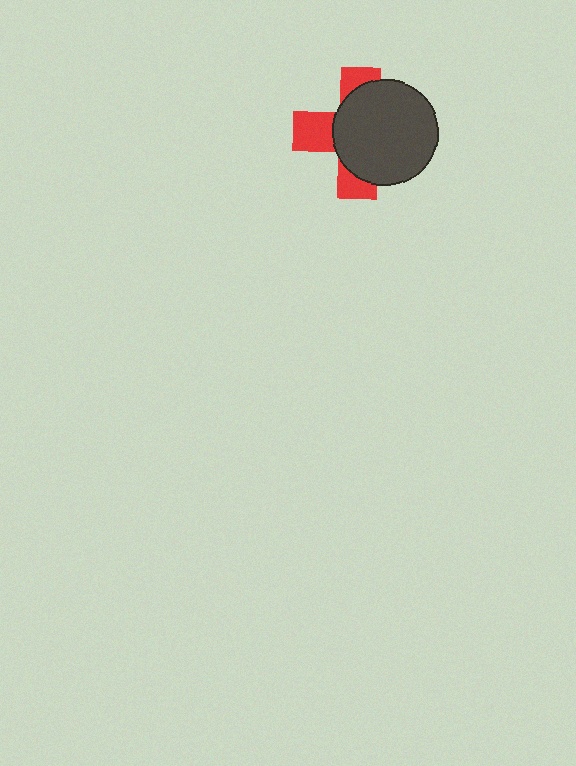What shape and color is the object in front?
The object in front is a dark gray circle.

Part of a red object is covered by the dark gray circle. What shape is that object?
It is a cross.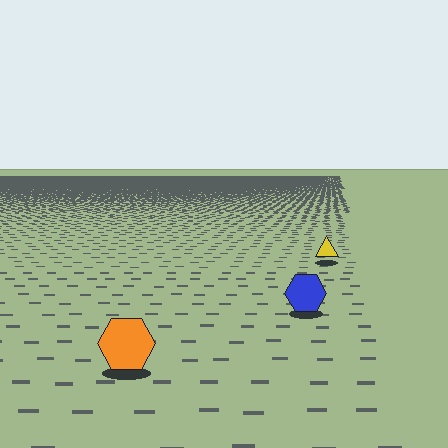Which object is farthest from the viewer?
The yellow triangle is farthest from the viewer. It appears smaller and the ground texture around it is denser.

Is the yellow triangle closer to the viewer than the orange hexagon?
No. The orange hexagon is closer — you can tell from the texture gradient: the ground texture is coarser near it.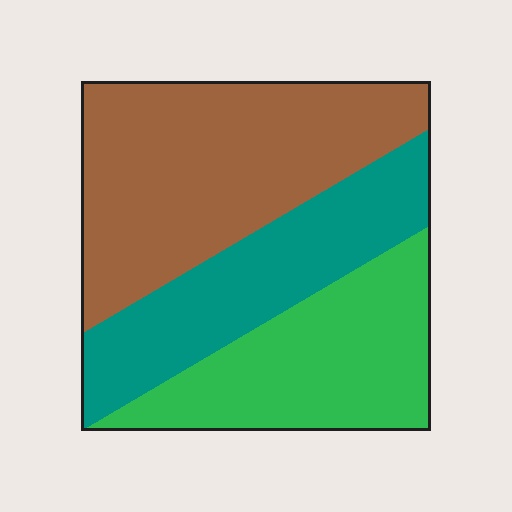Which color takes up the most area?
Brown, at roughly 45%.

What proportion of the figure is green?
Green covers around 30% of the figure.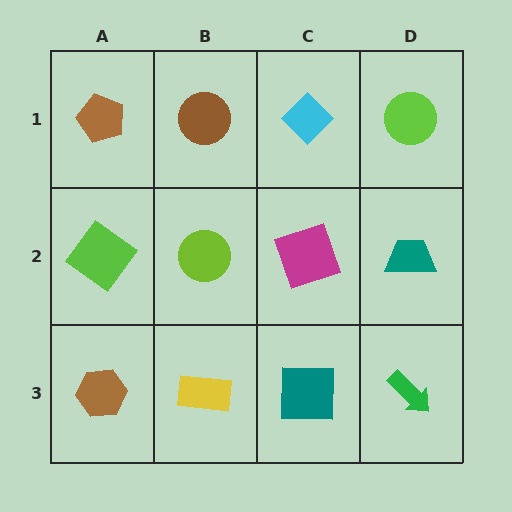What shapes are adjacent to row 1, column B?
A lime circle (row 2, column B), a brown pentagon (row 1, column A), a cyan diamond (row 1, column C).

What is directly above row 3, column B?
A lime circle.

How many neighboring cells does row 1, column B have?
3.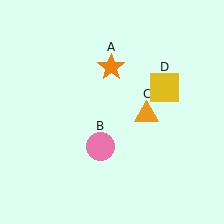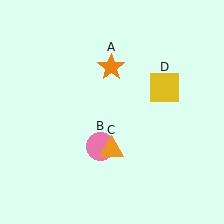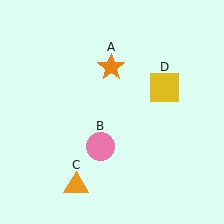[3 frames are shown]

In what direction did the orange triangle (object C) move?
The orange triangle (object C) moved down and to the left.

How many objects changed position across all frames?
1 object changed position: orange triangle (object C).